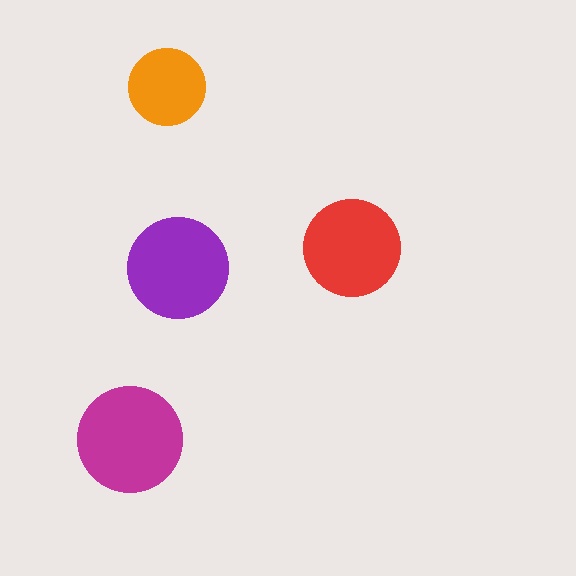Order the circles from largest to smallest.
the magenta one, the purple one, the red one, the orange one.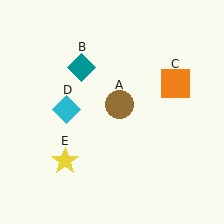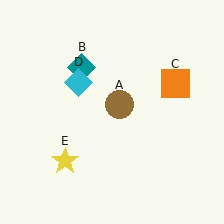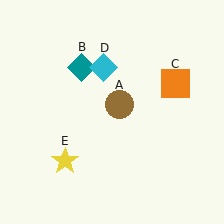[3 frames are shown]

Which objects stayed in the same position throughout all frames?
Brown circle (object A) and teal diamond (object B) and orange square (object C) and yellow star (object E) remained stationary.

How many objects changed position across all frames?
1 object changed position: cyan diamond (object D).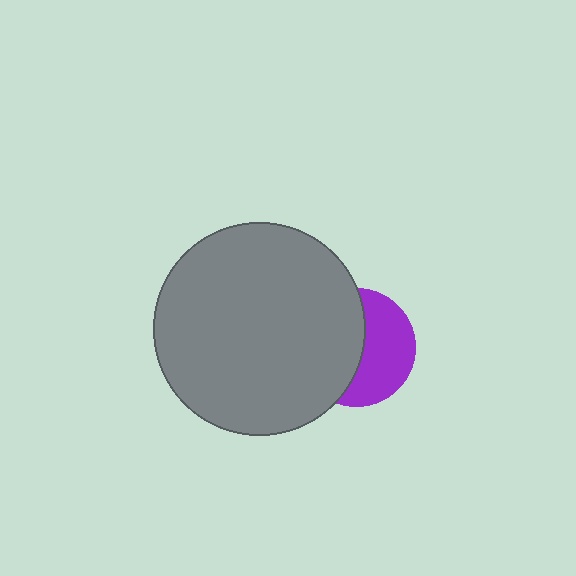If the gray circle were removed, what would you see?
You would see the complete purple circle.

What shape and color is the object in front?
The object in front is a gray circle.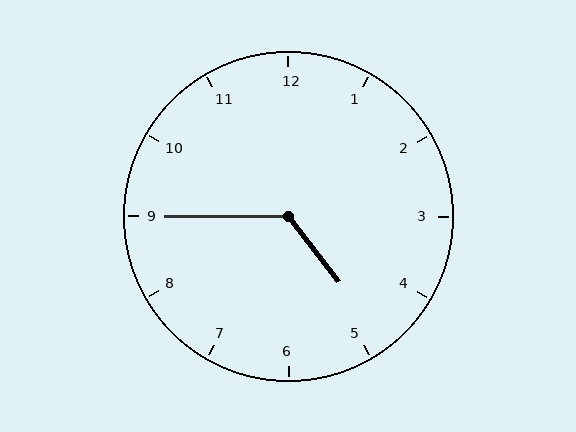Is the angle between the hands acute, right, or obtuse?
It is obtuse.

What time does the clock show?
4:45.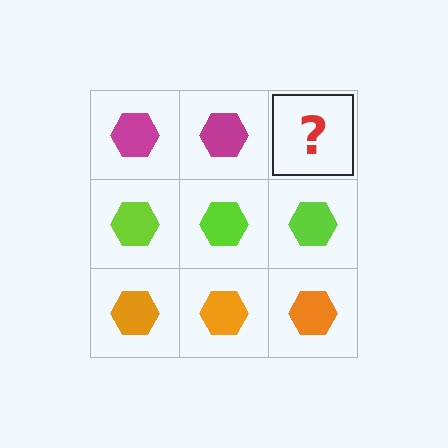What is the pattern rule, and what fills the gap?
The rule is that each row has a consistent color. The gap should be filled with a magenta hexagon.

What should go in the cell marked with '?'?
The missing cell should contain a magenta hexagon.